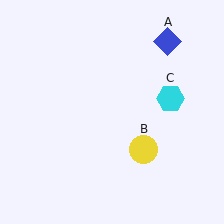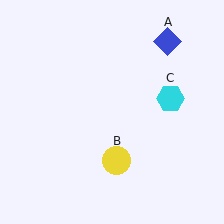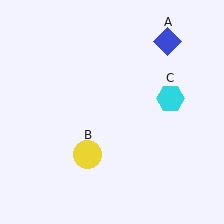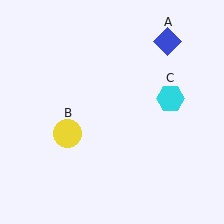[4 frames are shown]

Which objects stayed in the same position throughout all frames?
Blue diamond (object A) and cyan hexagon (object C) remained stationary.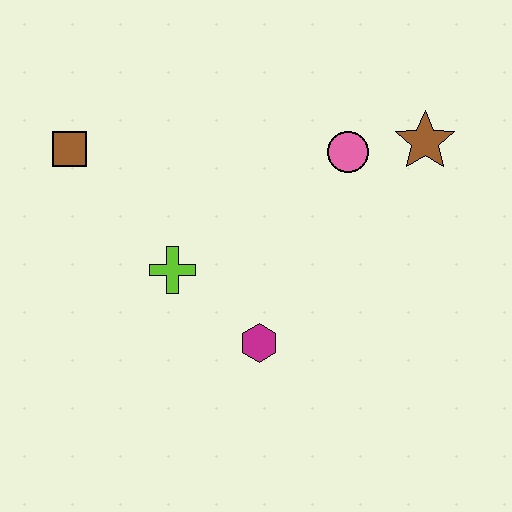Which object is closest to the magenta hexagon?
The lime cross is closest to the magenta hexagon.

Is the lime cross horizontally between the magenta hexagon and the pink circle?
No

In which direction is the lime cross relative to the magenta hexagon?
The lime cross is to the left of the magenta hexagon.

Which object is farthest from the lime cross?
The brown star is farthest from the lime cross.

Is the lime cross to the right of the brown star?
No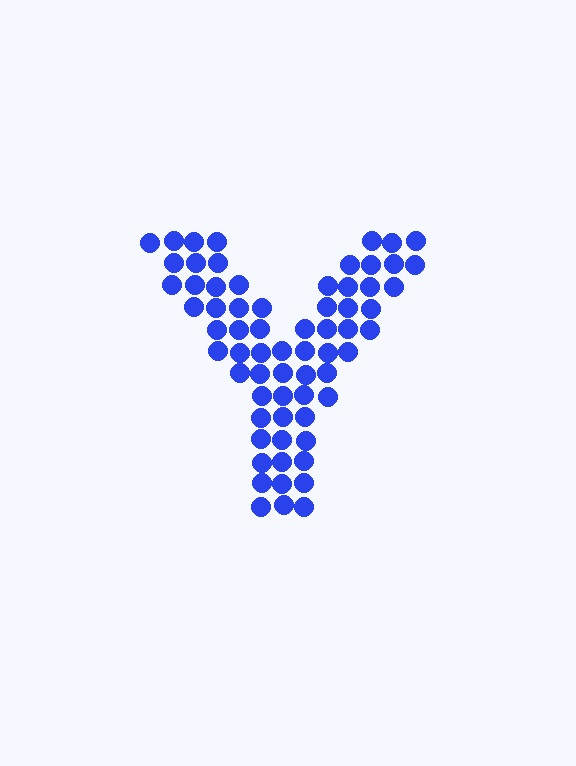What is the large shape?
The large shape is the letter Y.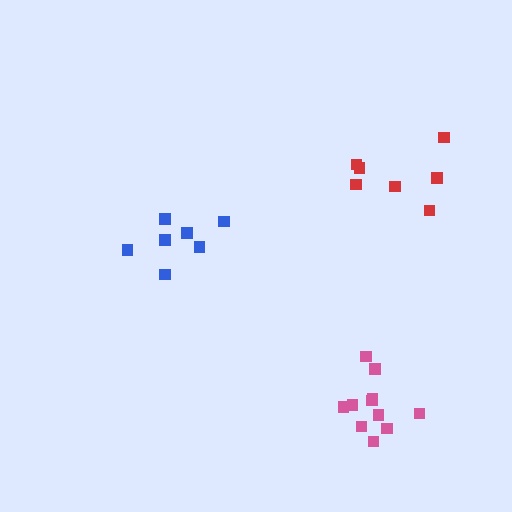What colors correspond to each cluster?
The clusters are colored: red, pink, blue.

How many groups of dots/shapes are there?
There are 3 groups.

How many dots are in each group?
Group 1: 7 dots, Group 2: 12 dots, Group 3: 7 dots (26 total).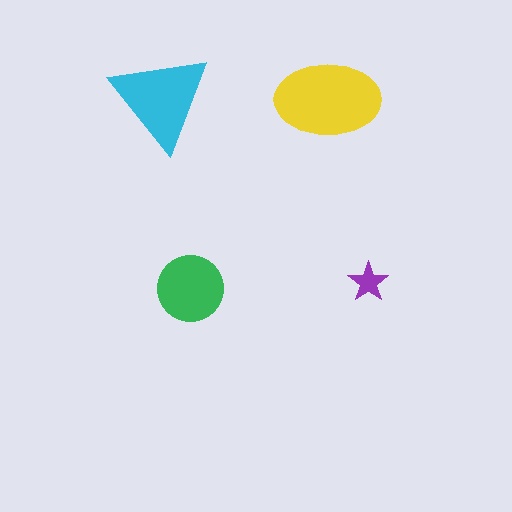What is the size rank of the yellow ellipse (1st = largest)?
1st.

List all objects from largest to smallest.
The yellow ellipse, the cyan triangle, the green circle, the purple star.